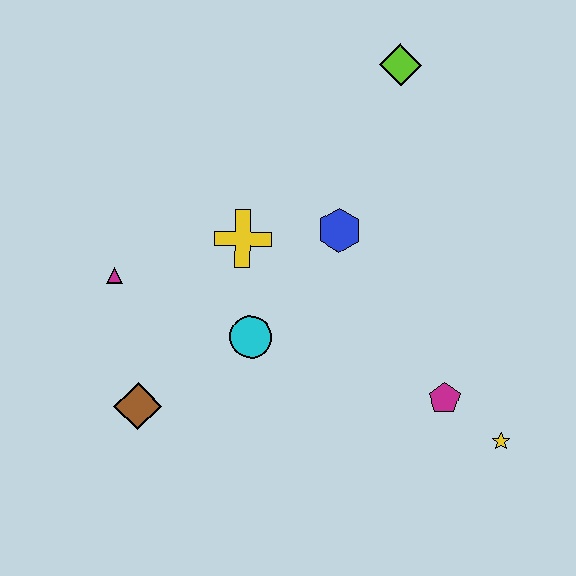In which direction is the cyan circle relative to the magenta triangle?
The cyan circle is to the right of the magenta triangle.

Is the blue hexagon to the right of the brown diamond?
Yes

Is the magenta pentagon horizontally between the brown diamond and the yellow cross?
No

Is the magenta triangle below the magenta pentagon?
No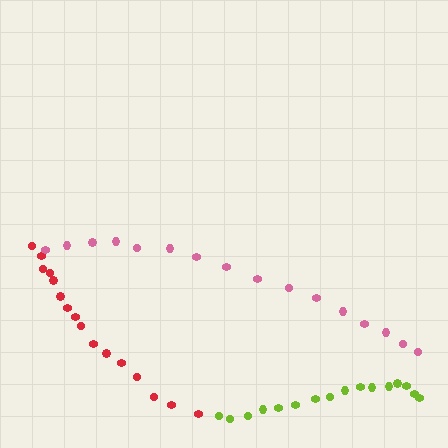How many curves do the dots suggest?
There are 3 distinct paths.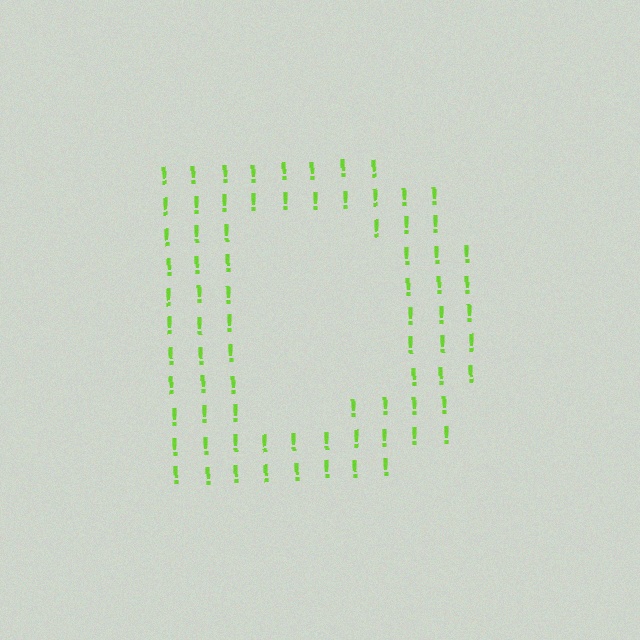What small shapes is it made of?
It is made of small exclamation marks.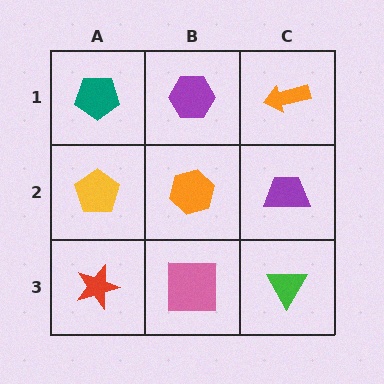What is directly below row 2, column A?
A red star.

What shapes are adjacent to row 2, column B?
A purple hexagon (row 1, column B), a pink square (row 3, column B), a yellow pentagon (row 2, column A), a purple trapezoid (row 2, column C).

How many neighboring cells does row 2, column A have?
3.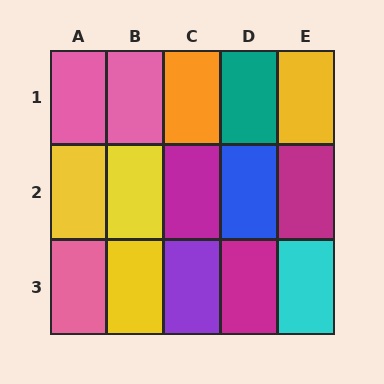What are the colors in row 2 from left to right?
Yellow, yellow, magenta, blue, magenta.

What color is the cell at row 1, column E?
Yellow.